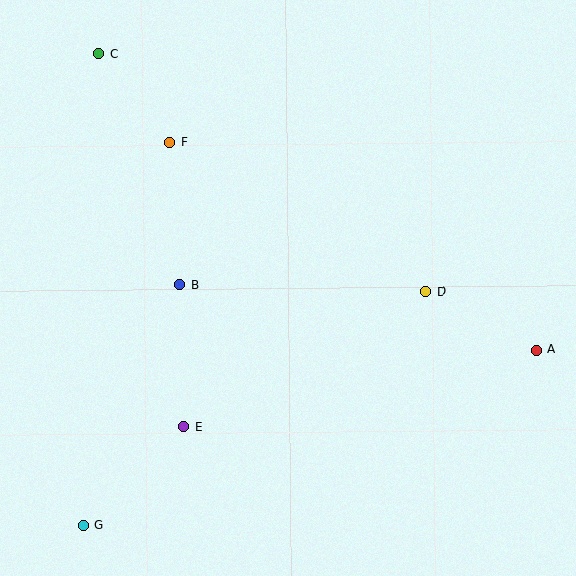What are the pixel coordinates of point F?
Point F is at (170, 142).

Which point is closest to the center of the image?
Point B at (180, 285) is closest to the center.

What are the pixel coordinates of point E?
Point E is at (184, 427).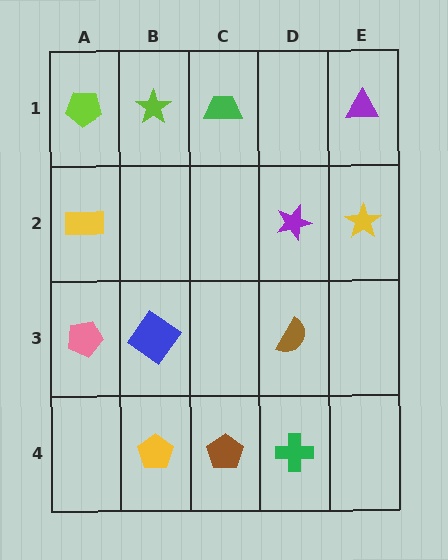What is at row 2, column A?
A yellow rectangle.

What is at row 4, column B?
A yellow pentagon.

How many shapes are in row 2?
3 shapes.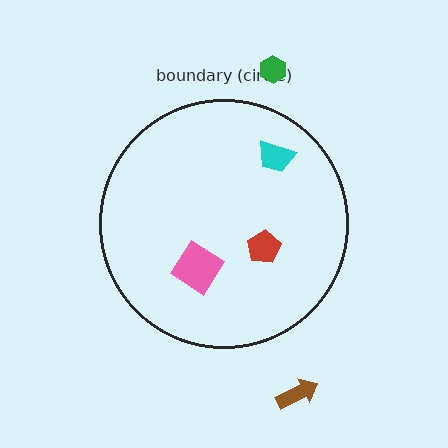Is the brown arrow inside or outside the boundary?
Outside.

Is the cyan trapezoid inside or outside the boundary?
Inside.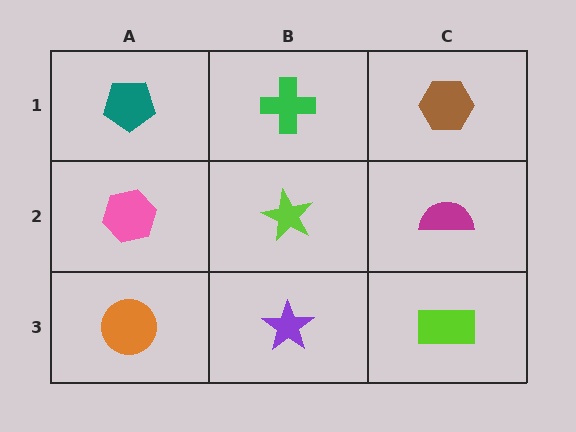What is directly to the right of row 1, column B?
A brown hexagon.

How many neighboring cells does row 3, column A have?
2.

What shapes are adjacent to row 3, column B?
A lime star (row 2, column B), an orange circle (row 3, column A), a lime rectangle (row 3, column C).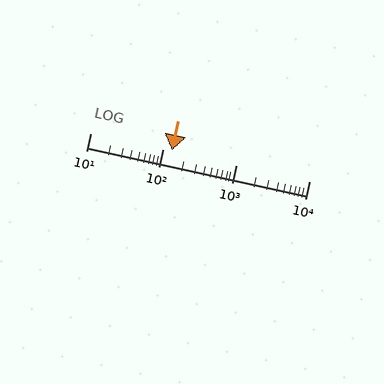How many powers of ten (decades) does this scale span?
The scale spans 3 decades, from 10 to 10000.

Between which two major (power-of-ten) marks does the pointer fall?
The pointer is between 100 and 1000.